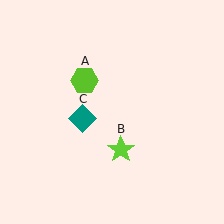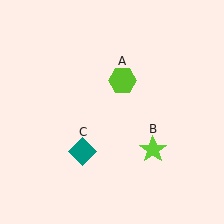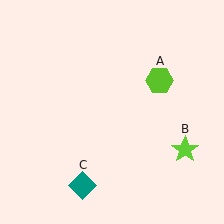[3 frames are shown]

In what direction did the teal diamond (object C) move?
The teal diamond (object C) moved down.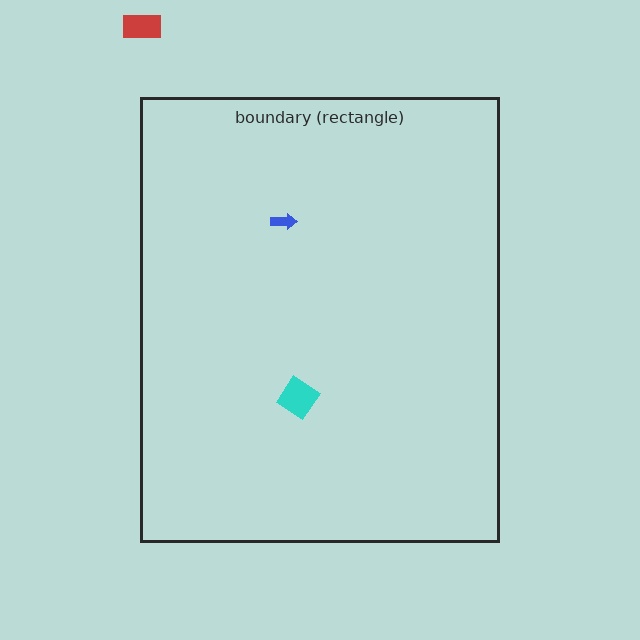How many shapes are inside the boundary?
2 inside, 1 outside.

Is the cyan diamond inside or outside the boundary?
Inside.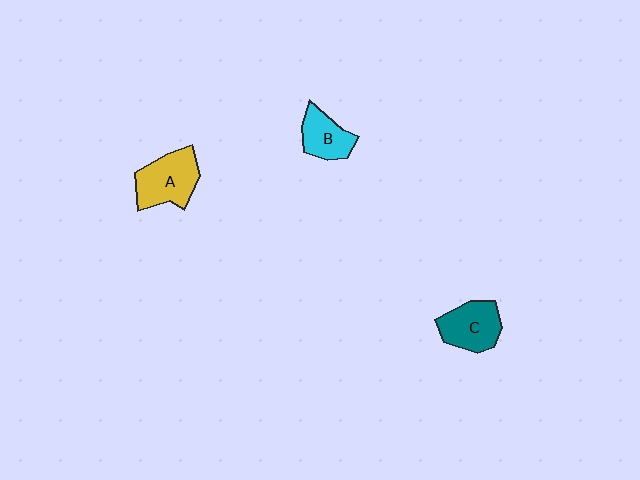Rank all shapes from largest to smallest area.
From largest to smallest: A (yellow), C (teal), B (cyan).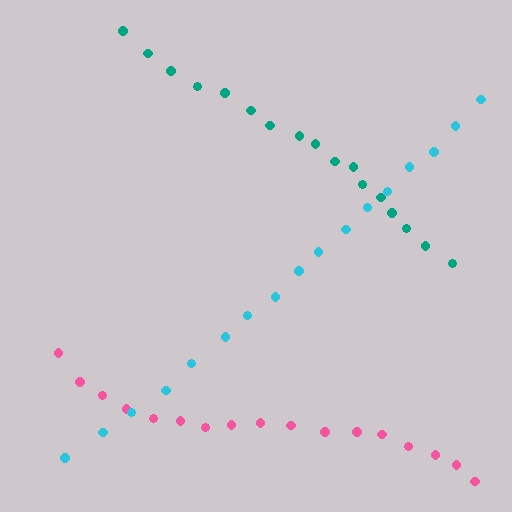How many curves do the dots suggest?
There are 3 distinct paths.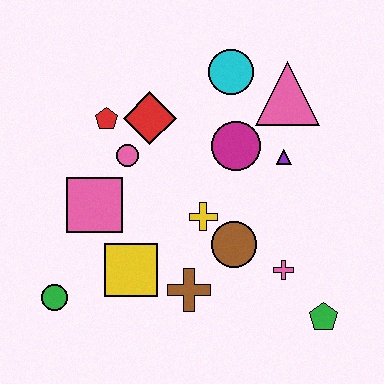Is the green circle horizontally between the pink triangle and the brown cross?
No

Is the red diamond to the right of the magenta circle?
No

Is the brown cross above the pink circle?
No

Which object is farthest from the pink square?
The green pentagon is farthest from the pink square.